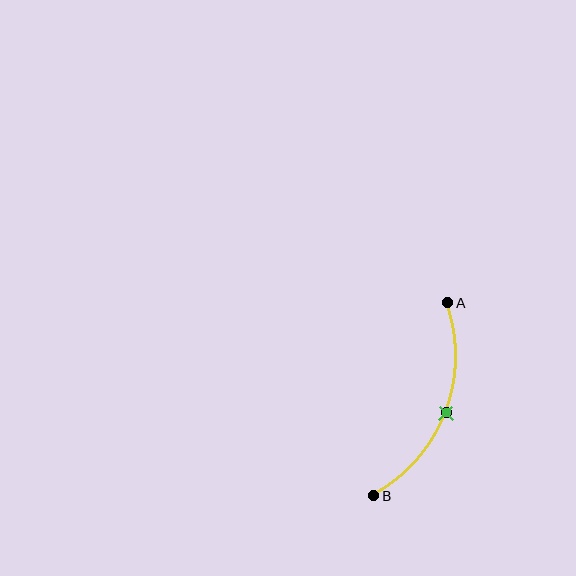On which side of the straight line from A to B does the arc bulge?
The arc bulges to the right of the straight line connecting A and B.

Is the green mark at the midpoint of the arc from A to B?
Yes. The green mark lies on the arc at equal arc-length from both A and B — it is the arc midpoint.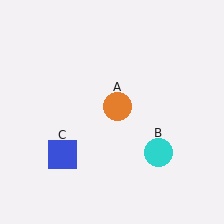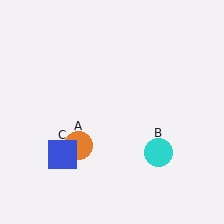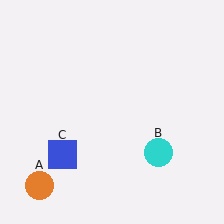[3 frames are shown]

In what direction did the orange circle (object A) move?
The orange circle (object A) moved down and to the left.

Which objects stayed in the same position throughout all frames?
Cyan circle (object B) and blue square (object C) remained stationary.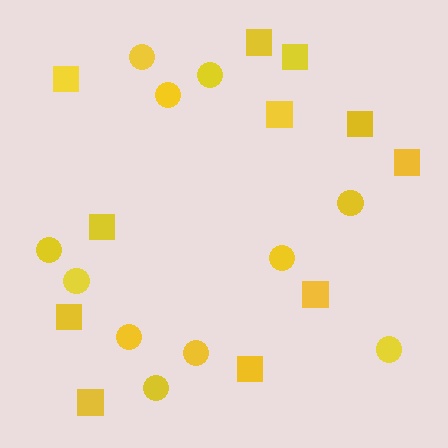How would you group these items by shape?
There are 2 groups: one group of circles (11) and one group of squares (11).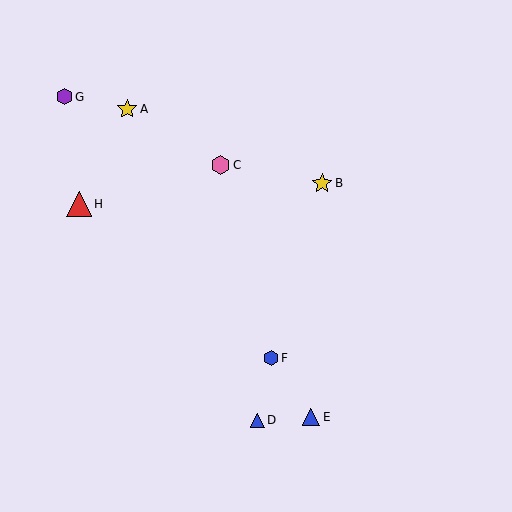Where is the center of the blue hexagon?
The center of the blue hexagon is at (271, 358).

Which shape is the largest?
The red triangle (labeled H) is the largest.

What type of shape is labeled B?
Shape B is a yellow star.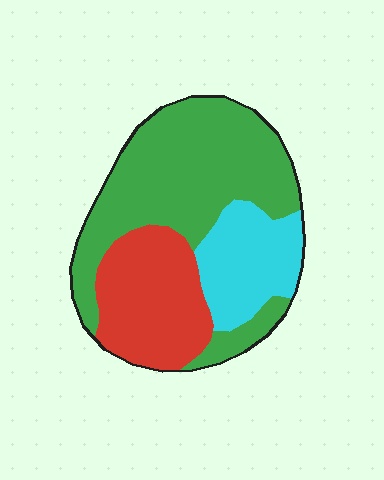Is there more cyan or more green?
Green.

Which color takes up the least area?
Cyan, at roughly 20%.